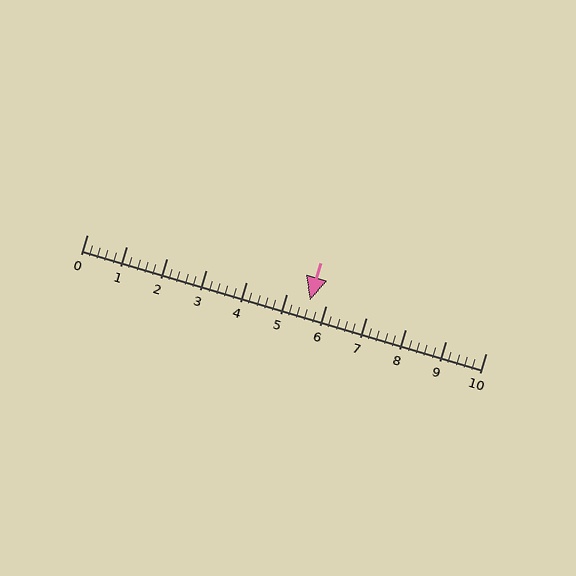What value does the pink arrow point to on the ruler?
The pink arrow points to approximately 5.6.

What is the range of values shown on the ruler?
The ruler shows values from 0 to 10.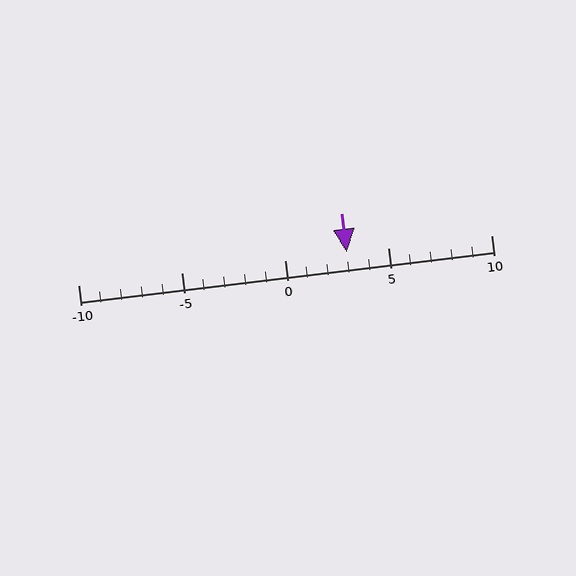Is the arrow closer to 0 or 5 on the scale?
The arrow is closer to 5.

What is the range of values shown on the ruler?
The ruler shows values from -10 to 10.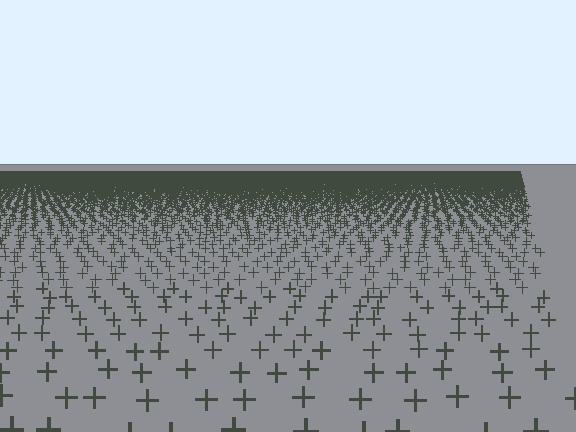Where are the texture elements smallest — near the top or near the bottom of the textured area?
Near the top.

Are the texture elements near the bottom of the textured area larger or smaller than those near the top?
Larger. Near the bottom, elements are closer to the viewer and appear at a bigger on-screen size.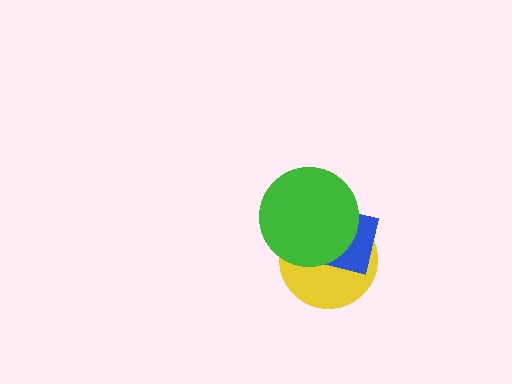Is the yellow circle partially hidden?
Yes, it is partially covered by another shape.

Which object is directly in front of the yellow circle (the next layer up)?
The blue square is directly in front of the yellow circle.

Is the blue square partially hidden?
Yes, it is partially covered by another shape.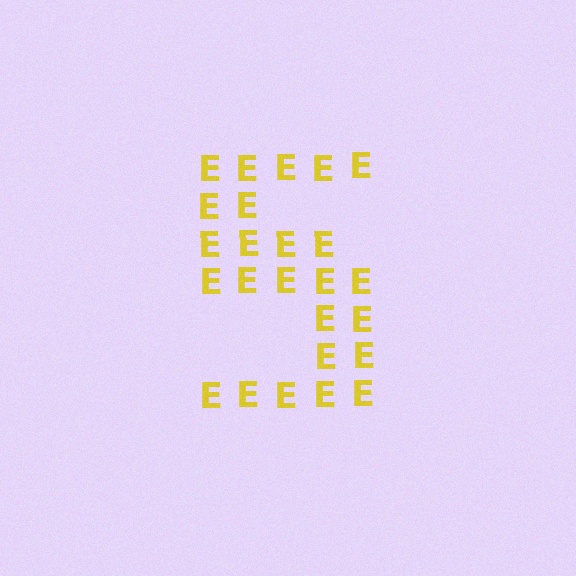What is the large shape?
The large shape is the digit 5.